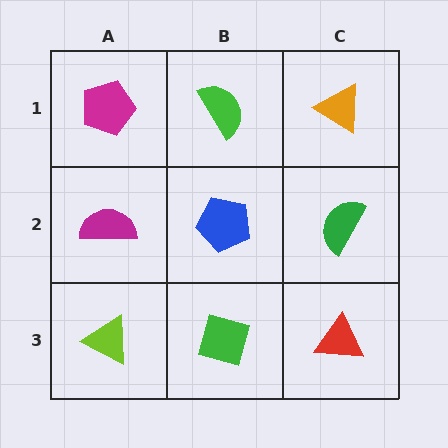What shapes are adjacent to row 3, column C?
A green semicircle (row 2, column C), a green diamond (row 3, column B).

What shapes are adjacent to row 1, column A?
A magenta semicircle (row 2, column A), a green semicircle (row 1, column B).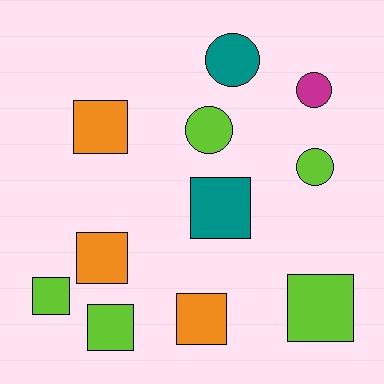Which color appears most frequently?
Lime, with 5 objects.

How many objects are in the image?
There are 11 objects.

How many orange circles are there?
There are no orange circles.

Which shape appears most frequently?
Square, with 7 objects.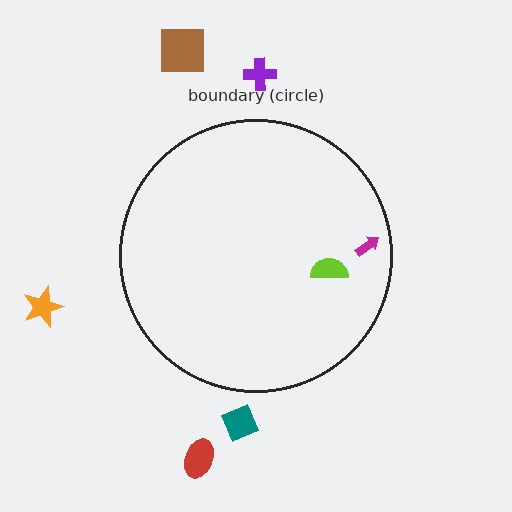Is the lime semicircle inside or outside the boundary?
Inside.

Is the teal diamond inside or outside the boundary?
Outside.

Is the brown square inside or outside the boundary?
Outside.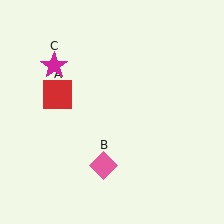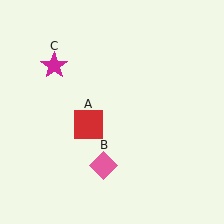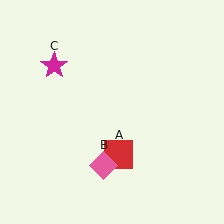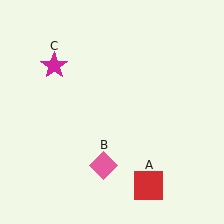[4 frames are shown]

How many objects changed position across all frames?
1 object changed position: red square (object A).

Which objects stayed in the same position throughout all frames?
Pink diamond (object B) and magenta star (object C) remained stationary.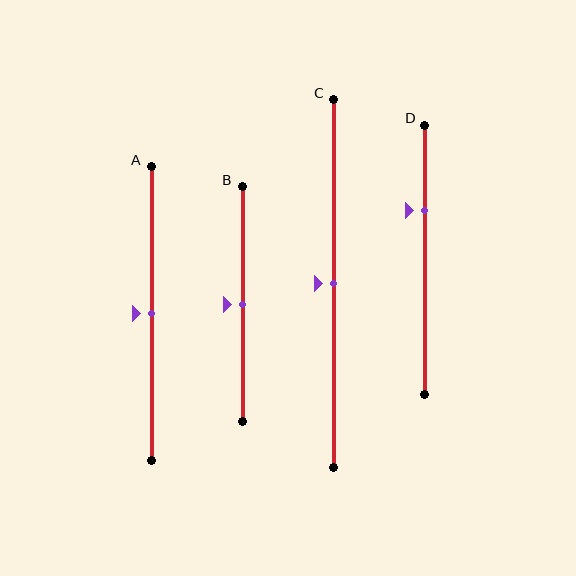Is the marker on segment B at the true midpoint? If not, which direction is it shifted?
Yes, the marker on segment B is at the true midpoint.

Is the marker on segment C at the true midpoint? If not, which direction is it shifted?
Yes, the marker on segment C is at the true midpoint.